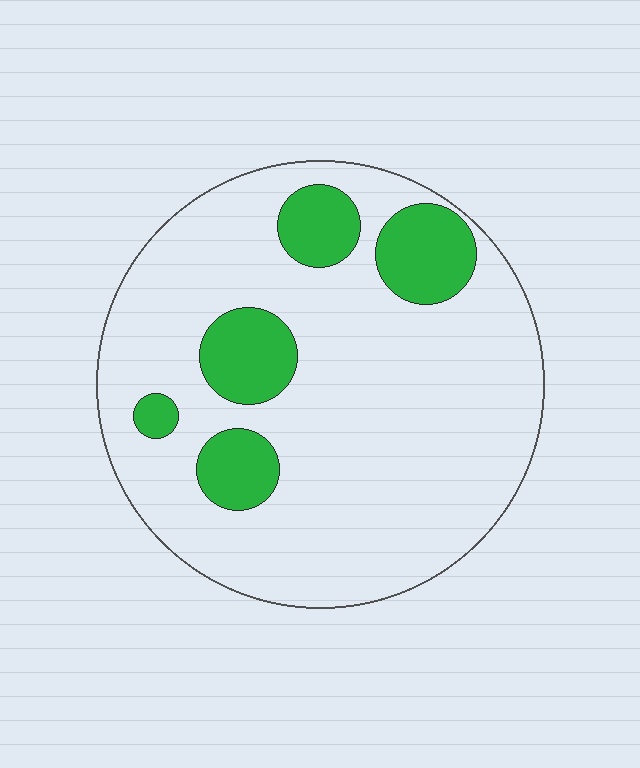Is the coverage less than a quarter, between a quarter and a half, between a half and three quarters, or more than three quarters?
Less than a quarter.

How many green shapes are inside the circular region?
5.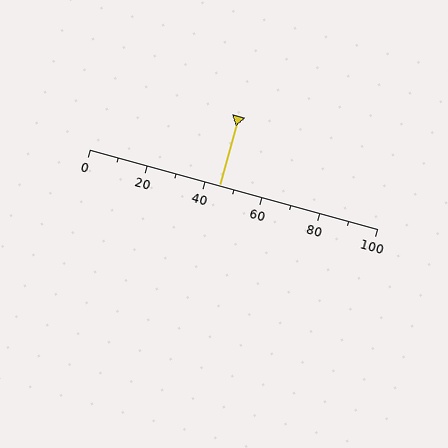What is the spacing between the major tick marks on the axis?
The major ticks are spaced 20 apart.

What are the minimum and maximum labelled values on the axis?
The axis runs from 0 to 100.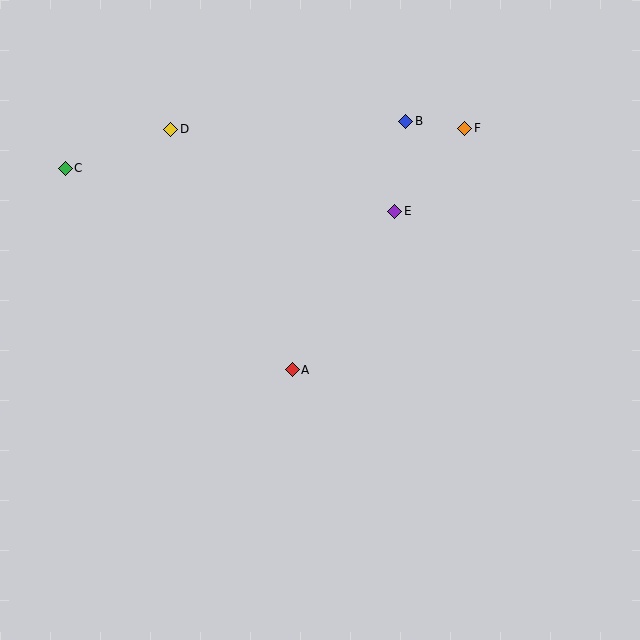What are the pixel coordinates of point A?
Point A is at (292, 370).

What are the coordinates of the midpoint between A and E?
The midpoint between A and E is at (344, 291).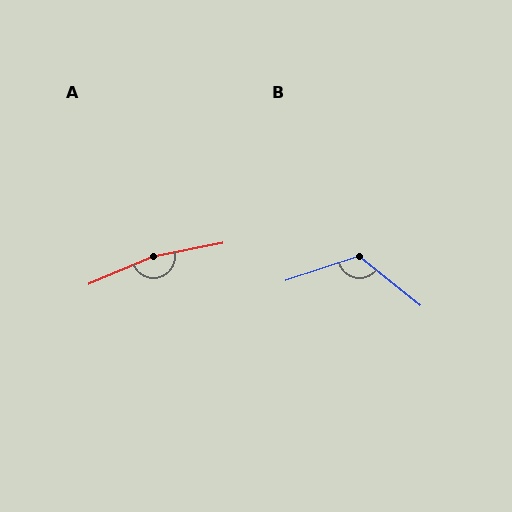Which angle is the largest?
A, at approximately 168 degrees.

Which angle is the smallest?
B, at approximately 123 degrees.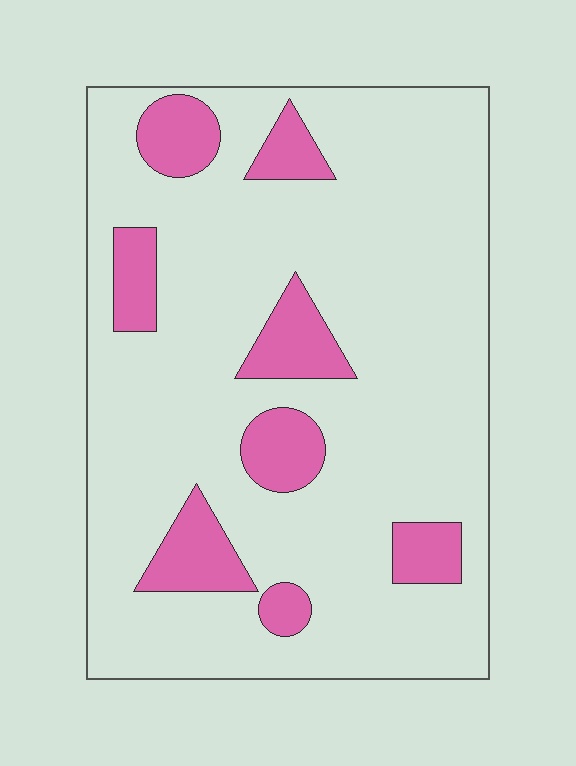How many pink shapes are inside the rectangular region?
8.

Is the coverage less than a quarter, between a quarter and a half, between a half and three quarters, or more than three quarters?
Less than a quarter.